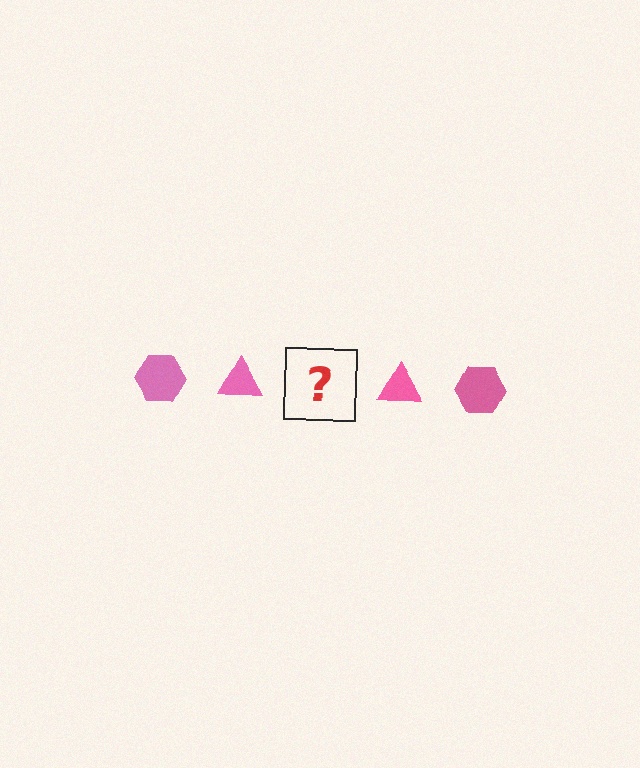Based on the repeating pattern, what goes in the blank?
The blank should be a pink hexagon.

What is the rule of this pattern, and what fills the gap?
The rule is that the pattern cycles through hexagon, triangle shapes in pink. The gap should be filled with a pink hexagon.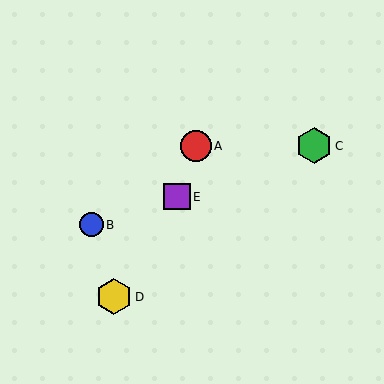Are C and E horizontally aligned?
No, C is at y≈146 and E is at y≈197.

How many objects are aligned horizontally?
2 objects (A, C) are aligned horizontally.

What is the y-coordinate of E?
Object E is at y≈197.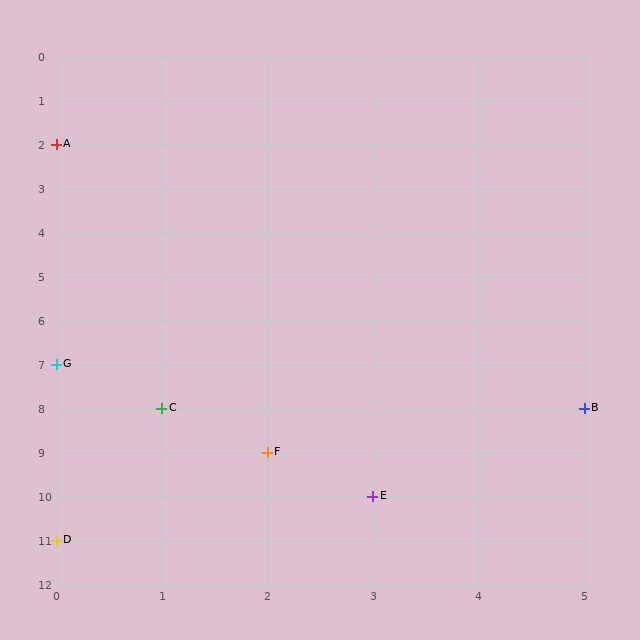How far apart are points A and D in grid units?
Points A and D are 9 rows apart.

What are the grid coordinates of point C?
Point C is at grid coordinates (1, 8).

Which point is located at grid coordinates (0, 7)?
Point G is at (0, 7).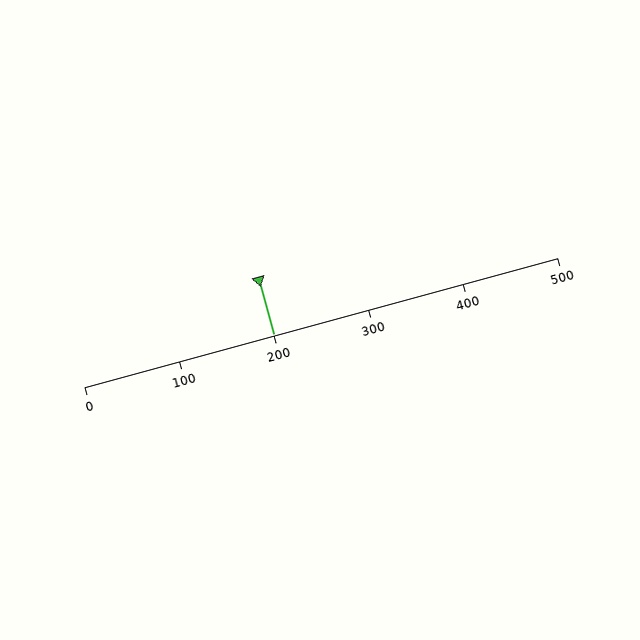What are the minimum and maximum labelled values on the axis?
The axis runs from 0 to 500.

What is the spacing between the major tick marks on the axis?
The major ticks are spaced 100 apart.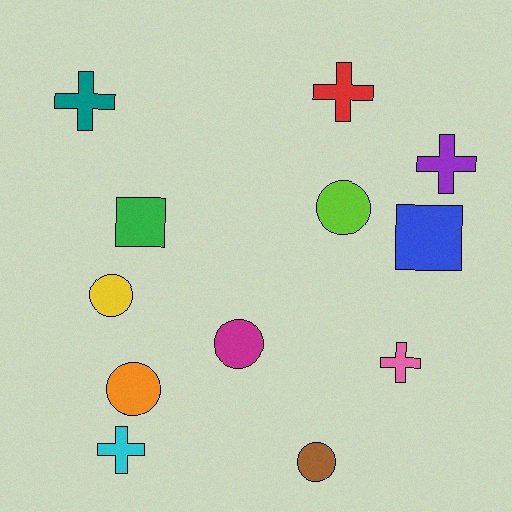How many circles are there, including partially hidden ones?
There are 5 circles.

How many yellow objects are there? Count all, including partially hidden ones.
There is 1 yellow object.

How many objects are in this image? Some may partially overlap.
There are 12 objects.